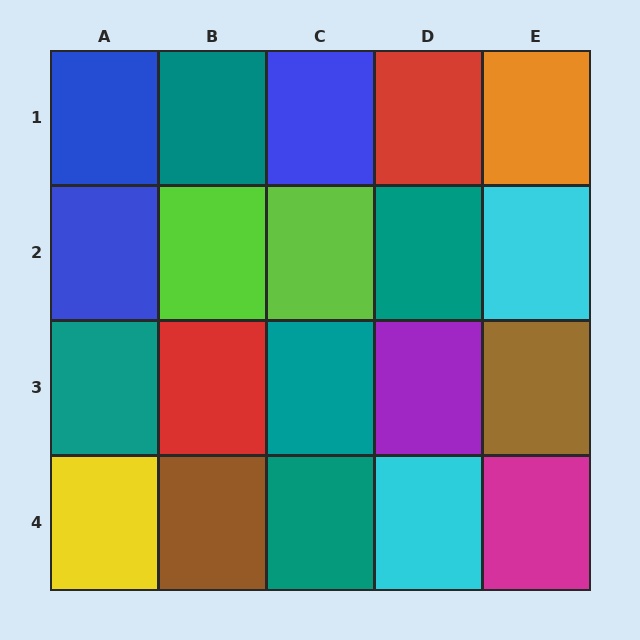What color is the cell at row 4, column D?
Cyan.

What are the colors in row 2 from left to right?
Blue, lime, lime, teal, cyan.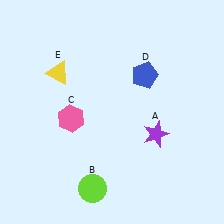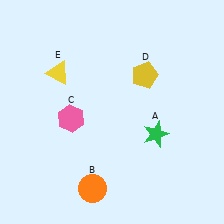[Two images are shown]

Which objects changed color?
A changed from purple to green. B changed from lime to orange. D changed from blue to yellow.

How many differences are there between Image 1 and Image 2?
There are 3 differences between the two images.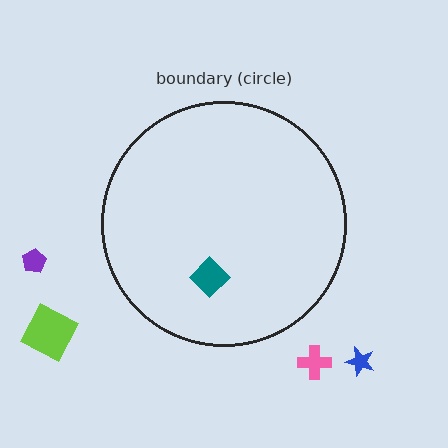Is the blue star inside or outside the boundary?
Outside.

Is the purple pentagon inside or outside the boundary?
Outside.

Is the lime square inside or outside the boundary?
Outside.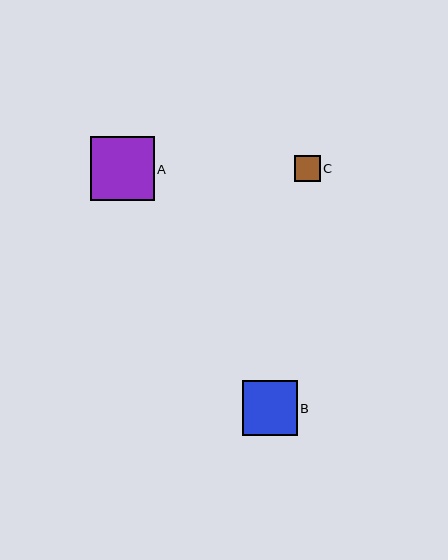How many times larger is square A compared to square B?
Square A is approximately 1.2 times the size of square B.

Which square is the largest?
Square A is the largest with a size of approximately 64 pixels.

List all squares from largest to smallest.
From largest to smallest: A, B, C.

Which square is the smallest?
Square C is the smallest with a size of approximately 26 pixels.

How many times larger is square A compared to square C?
Square A is approximately 2.5 times the size of square C.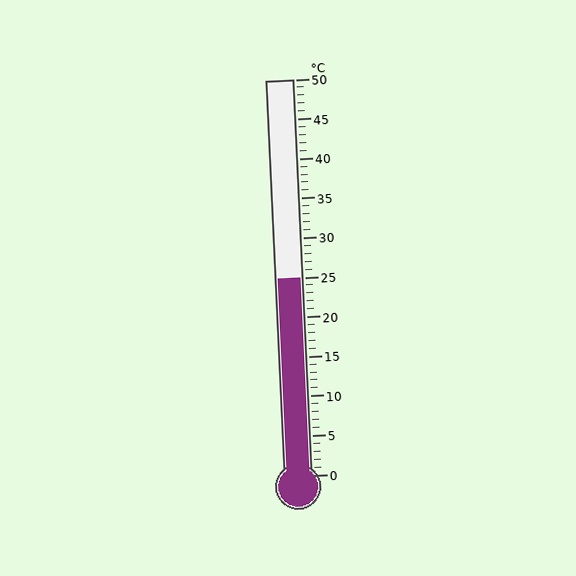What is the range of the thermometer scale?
The thermometer scale ranges from 0°C to 50°C.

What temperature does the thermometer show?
The thermometer shows approximately 25°C.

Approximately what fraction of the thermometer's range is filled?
The thermometer is filled to approximately 50% of its range.